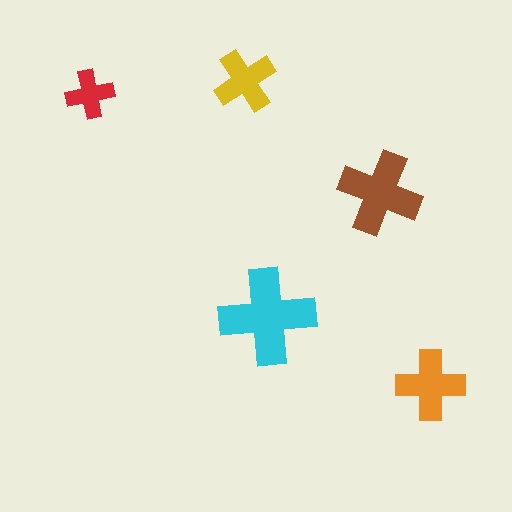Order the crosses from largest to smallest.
the cyan one, the brown one, the orange one, the yellow one, the red one.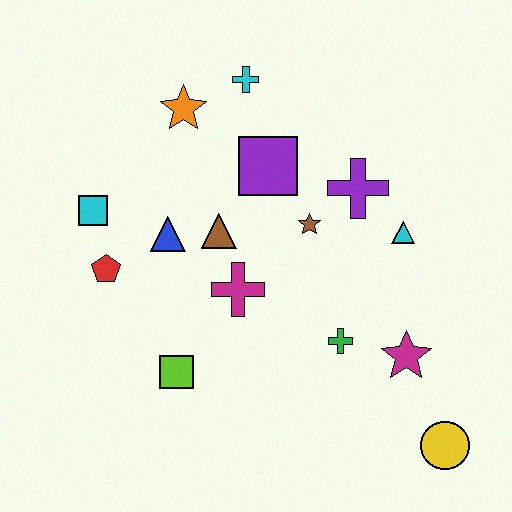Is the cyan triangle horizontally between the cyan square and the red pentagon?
No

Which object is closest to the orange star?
The cyan cross is closest to the orange star.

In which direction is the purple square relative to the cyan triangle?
The purple square is to the left of the cyan triangle.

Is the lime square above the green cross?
No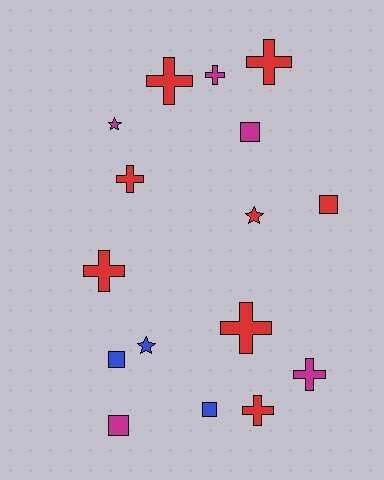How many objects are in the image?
There are 16 objects.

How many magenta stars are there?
There is 1 magenta star.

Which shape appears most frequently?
Cross, with 8 objects.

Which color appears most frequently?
Red, with 8 objects.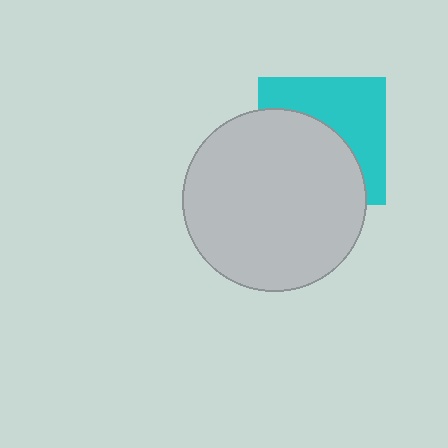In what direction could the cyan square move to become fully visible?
The cyan square could move toward the upper-right. That would shift it out from behind the light gray circle entirely.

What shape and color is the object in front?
The object in front is a light gray circle.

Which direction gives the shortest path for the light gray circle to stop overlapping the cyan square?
Moving toward the lower-left gives the shortest separation.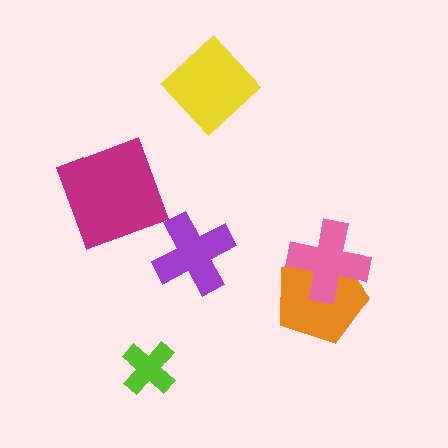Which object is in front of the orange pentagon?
The pink cross is in front of the orange pentagon.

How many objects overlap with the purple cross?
0 objects overlap with the purple cross.